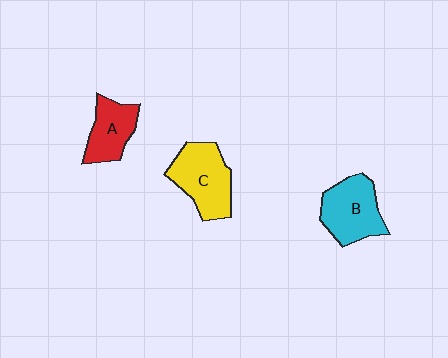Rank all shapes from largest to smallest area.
From largest to smallest: C (yellow), B (cyan), A (red).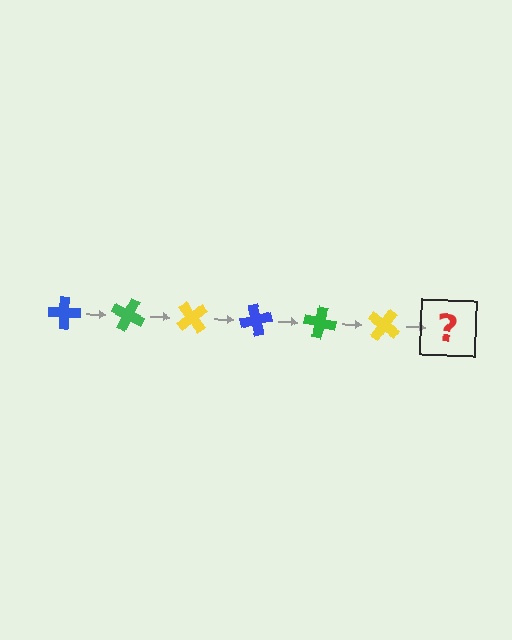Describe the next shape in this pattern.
It should be a blue cross, rotated 150 degrees from the start.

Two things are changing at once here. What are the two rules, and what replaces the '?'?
The two rules are that it rotates 25 degrees each step and the color cycles through blue, green, and yellow. The '?' should be a blue cross, rotated 150 degrees from the start.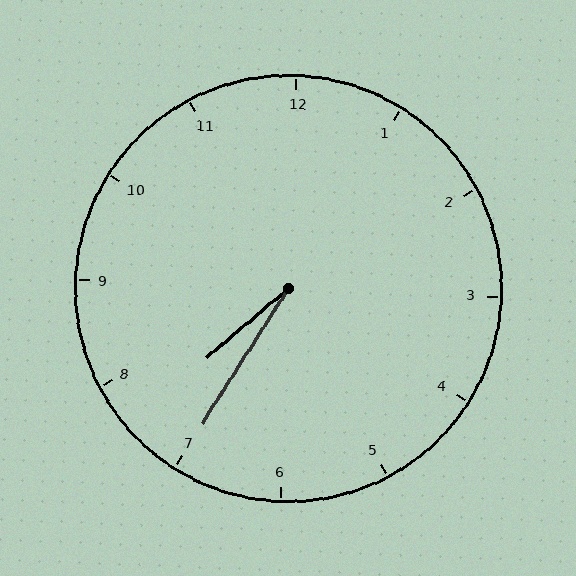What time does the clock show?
7:35.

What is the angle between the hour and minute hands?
Approximately 18 degrees.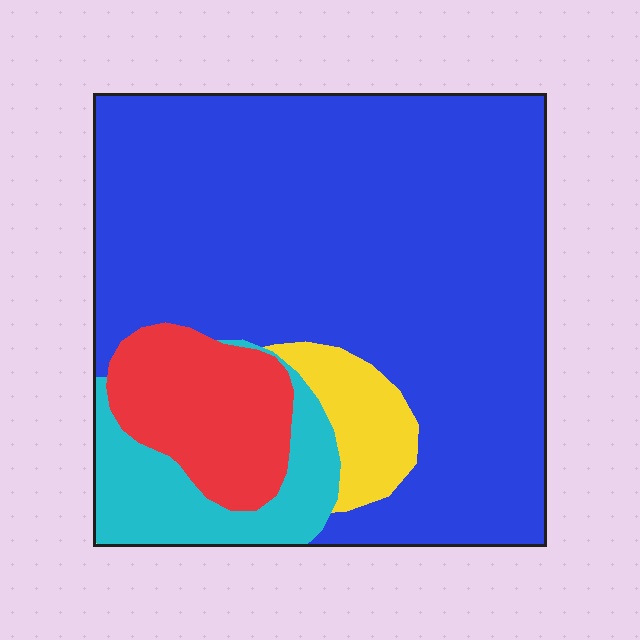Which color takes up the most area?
Blue, at roughly 70%.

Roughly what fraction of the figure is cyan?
Cyan takes up about one tenth (1/10) of the figure.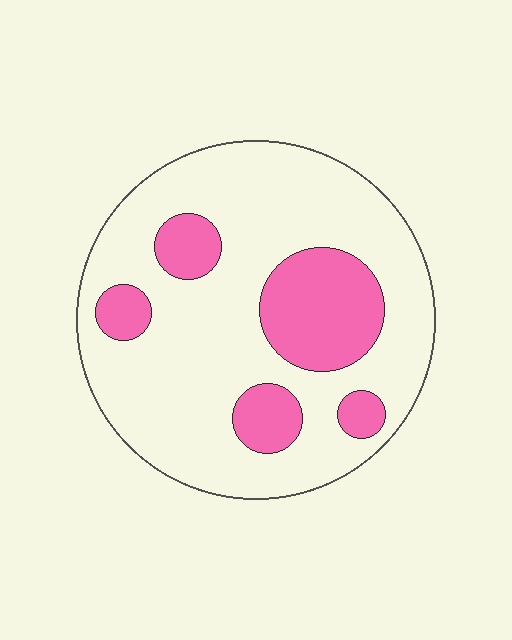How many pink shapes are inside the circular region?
5.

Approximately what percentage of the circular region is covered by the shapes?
Approximately 25%.